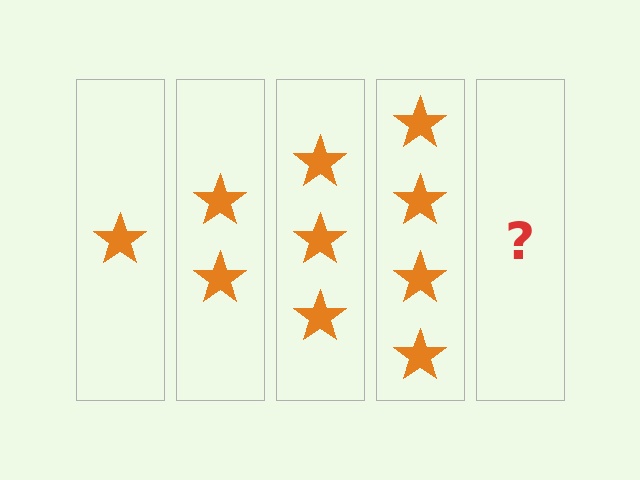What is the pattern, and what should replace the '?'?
The pattern is that each step adds one more star. The '?' should be 5 stars.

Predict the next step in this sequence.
The next step is 5 stars.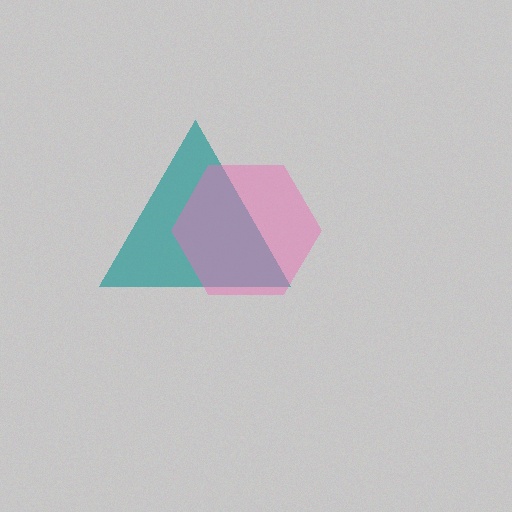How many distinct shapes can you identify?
There are 2 distinct shapes: a teal triangle, a pink hexagon.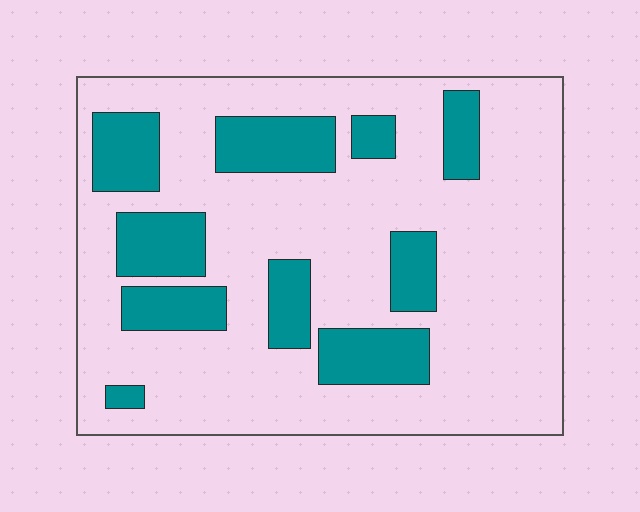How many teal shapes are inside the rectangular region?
10.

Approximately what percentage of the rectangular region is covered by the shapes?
Approximately 25%.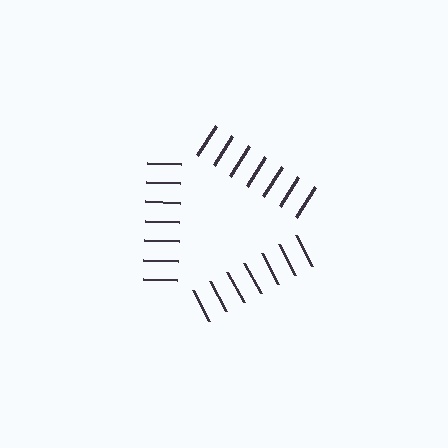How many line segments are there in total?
21 — 7 along each of the 3 edges.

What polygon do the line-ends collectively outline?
An illusory triangle — the line segments terminate on its edges but no continuous stroke is drawn.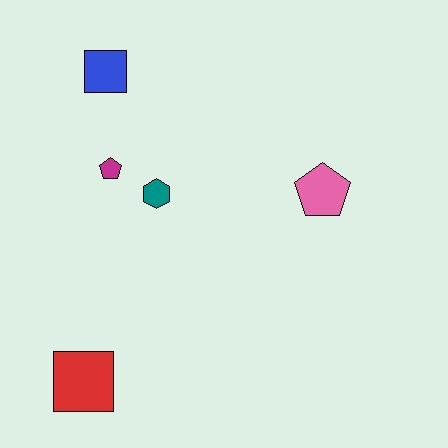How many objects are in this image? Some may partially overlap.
There are 5 objects.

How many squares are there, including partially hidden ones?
There are 2 squares.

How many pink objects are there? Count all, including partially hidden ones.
There is 1 pink object.